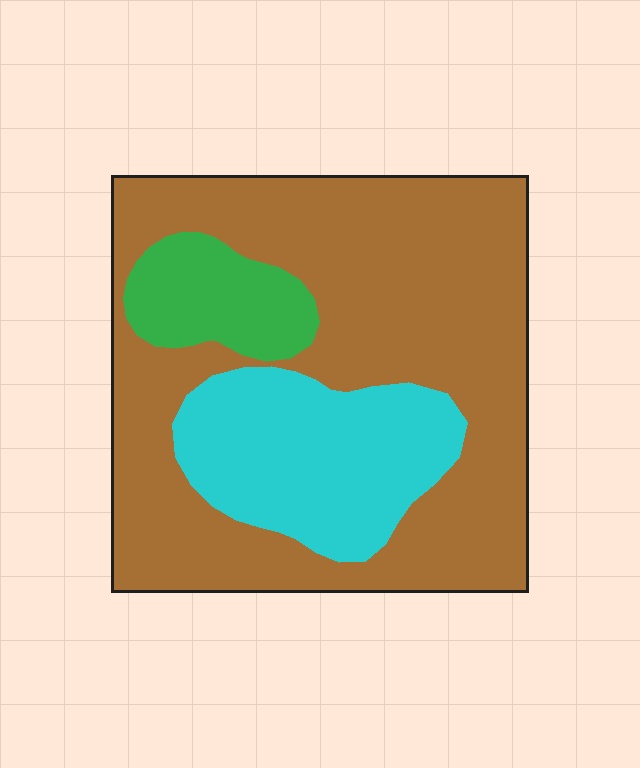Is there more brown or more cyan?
Brown.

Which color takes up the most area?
Brown, at roughly 65%.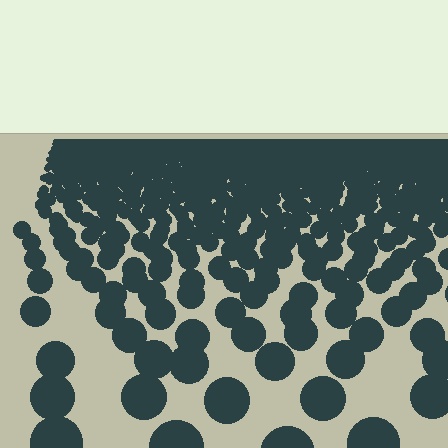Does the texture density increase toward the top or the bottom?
Density increases toward the top.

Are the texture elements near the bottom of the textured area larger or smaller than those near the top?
Larger. Near the bottom, elements are closer to the viewer and appear at a bigger on-screen size.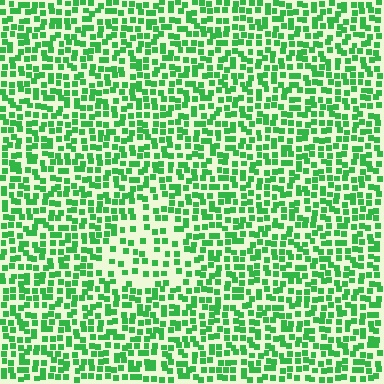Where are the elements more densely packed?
The elements are more densely packed outside the triangle boundary.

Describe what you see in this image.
The image contains small green elements arranged at two different densities. A triangle-shaped region is visible where the elements are less densely packed than the surrounding area.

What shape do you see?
I see a triangle.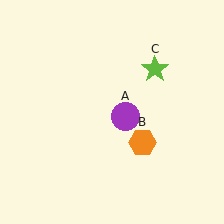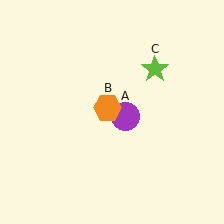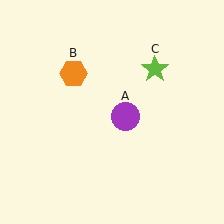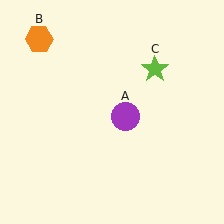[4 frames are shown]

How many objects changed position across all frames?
1 object changed position: orange hexagon (object B).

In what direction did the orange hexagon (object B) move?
The orange hexagon (object B) moved up and to the left.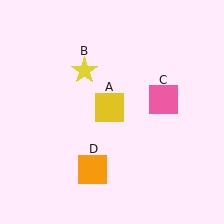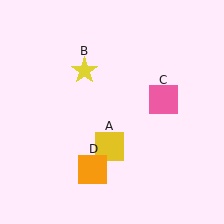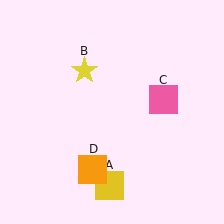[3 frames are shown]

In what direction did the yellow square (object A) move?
The yellow square (object A) moved down.